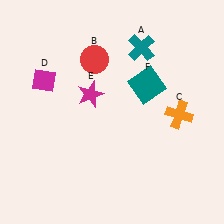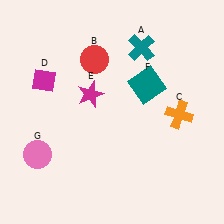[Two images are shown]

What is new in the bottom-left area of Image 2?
A pink circle (G) was added in the bottom-left area of Image 2.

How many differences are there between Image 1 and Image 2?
There is 1 difference between the two images.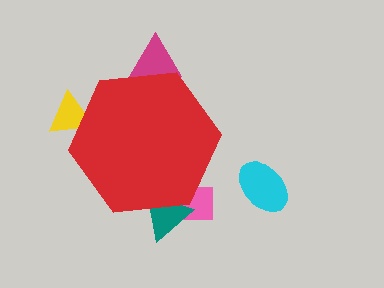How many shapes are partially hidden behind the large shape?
4 shapes are partially hidden.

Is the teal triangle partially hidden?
Yes, the teal triangle is partially hidden behind the red hexagon.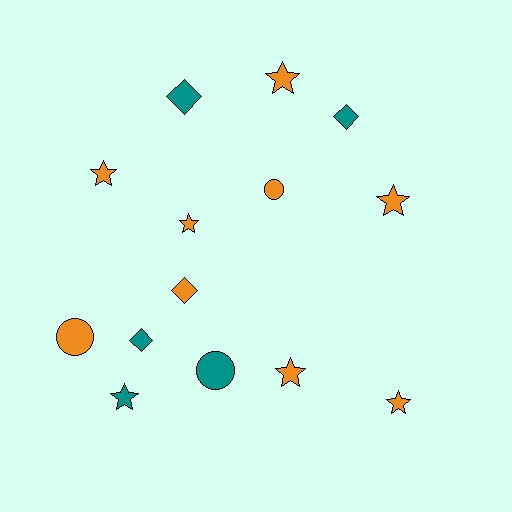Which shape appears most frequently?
Star, with 7 objects.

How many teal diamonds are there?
There are 3 teal diamonds.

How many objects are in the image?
There are 14 objects.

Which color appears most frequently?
Orange, with 9 objects.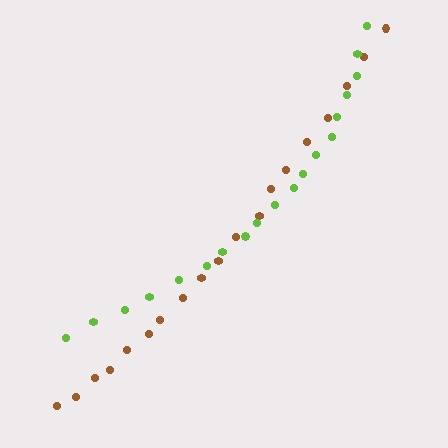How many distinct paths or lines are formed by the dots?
There are 2 distinct paths.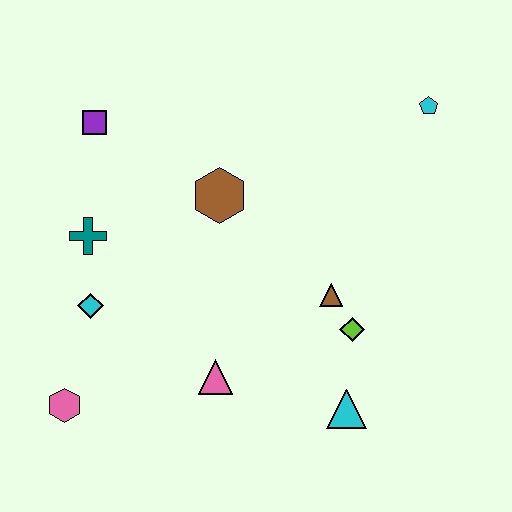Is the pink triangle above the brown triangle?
No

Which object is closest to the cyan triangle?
The lime diamond is closest to the cyan triangle.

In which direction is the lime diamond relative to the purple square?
The lime diamond is to the right of the purple square.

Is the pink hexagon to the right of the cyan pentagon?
No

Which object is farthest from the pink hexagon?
The cyan pentagon is farthest from the pink hexagon.